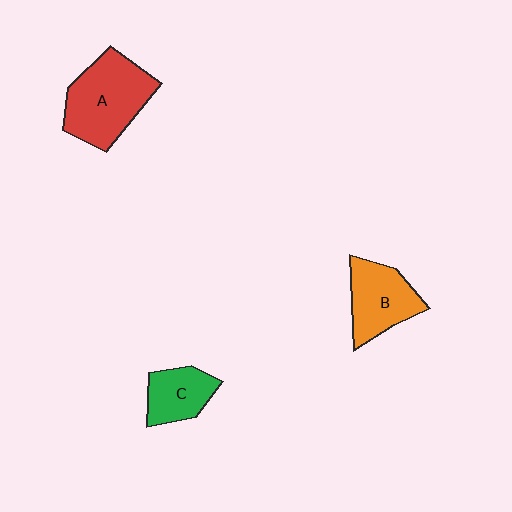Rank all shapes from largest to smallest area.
From largest to smallest: A (red), B (orange), C (green).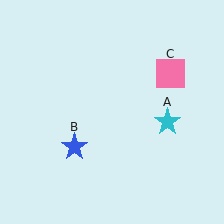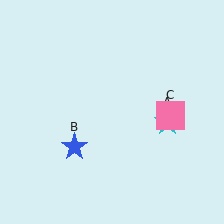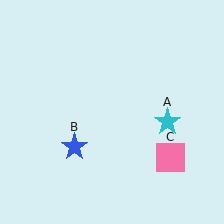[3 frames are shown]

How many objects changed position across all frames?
1 object changed position: pink square (object C).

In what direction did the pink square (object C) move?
The pink square (object C) moved down.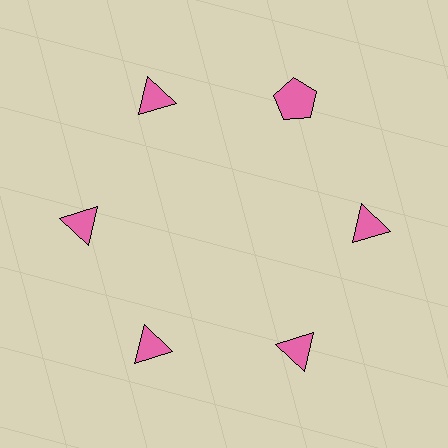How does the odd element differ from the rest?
It has a different shape: pentagon instead of triangle.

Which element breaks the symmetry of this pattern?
The pink pentagon at roughly the 1 o'clock position breaks the symmetry. All other shapes are pink triangles.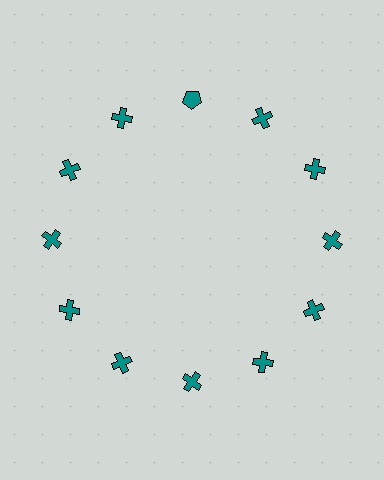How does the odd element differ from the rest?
It has a different shape: pentagon instead of cross.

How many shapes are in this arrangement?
There are 12 shapes arranged in a ring pattern.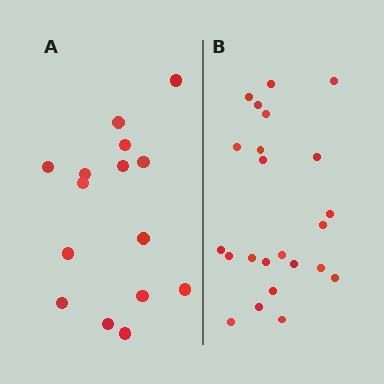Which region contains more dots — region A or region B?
Region B (the right region) has more dots.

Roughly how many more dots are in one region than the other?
Region B has roughly 8 or so more dots than region A.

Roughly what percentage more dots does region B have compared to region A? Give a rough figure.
About 55% more.